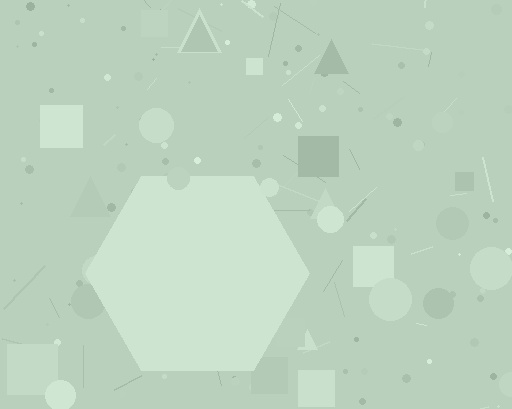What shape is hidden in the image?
A hexagon is hidden in the image.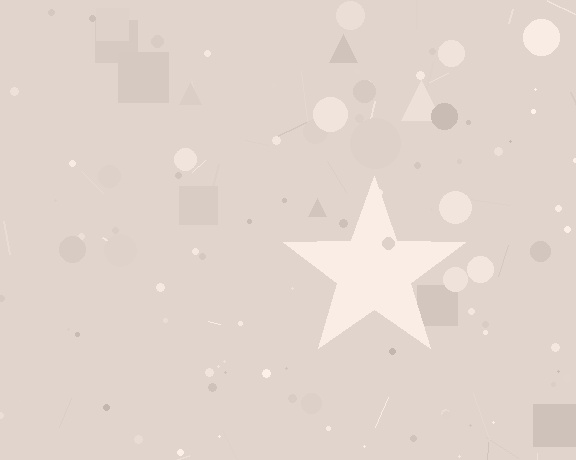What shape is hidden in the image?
A star is hidden in the image.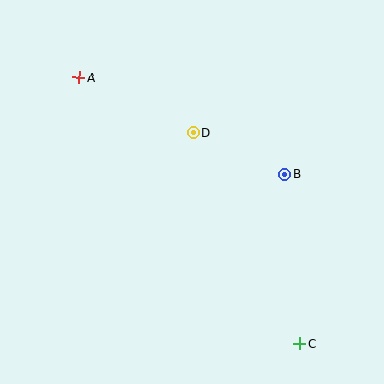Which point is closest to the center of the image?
Point D at (194, 133) is closest to the center.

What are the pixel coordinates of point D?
Point D is at (194, 133).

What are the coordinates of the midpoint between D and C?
The midpoint between D and C is at (247, 238).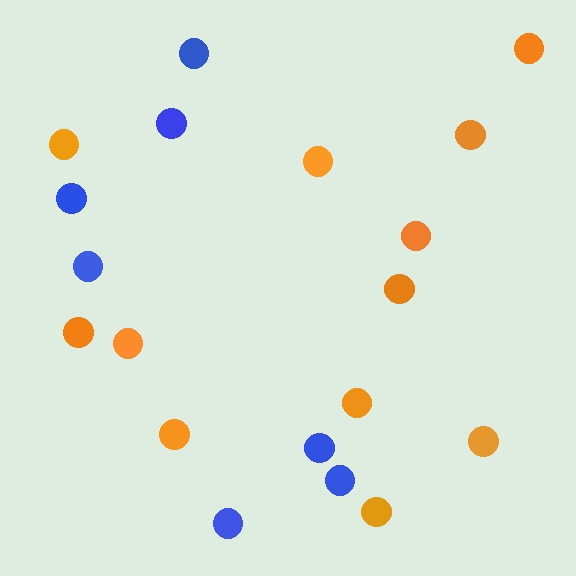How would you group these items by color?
There are 2 groups: one group of orange circles (12) and one group of blue circles (7).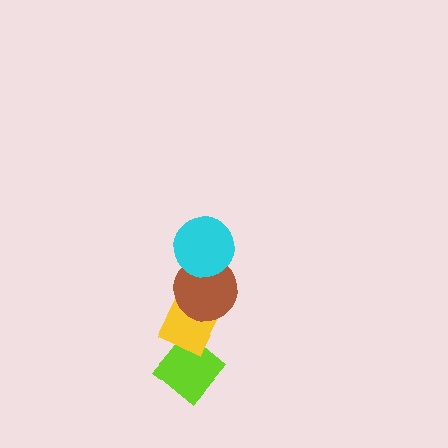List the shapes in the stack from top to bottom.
From top to bottom: the cyan circle, the brown circle, the yellow diamond, the lime diamond.